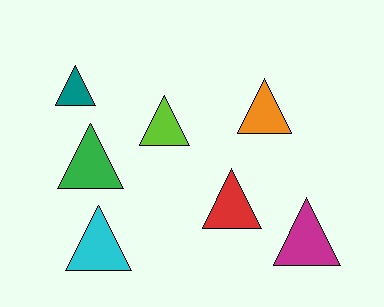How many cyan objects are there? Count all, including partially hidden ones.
There is 1 cyan object.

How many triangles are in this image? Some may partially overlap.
There are 7 triangles.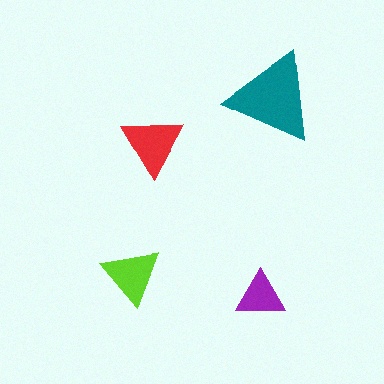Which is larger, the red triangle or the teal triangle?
The teal one.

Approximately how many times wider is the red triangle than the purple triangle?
About 1.5 times wider.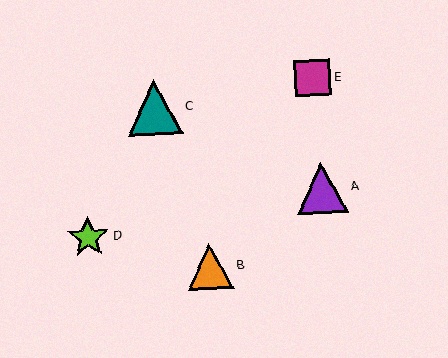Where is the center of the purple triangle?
The center of the purple triangle is at (322, 188).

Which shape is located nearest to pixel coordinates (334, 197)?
The purple triangle (labeled A) at (322, 188) is nearest to that location.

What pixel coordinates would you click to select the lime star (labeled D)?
Click at (88, 238) to select the lime star D.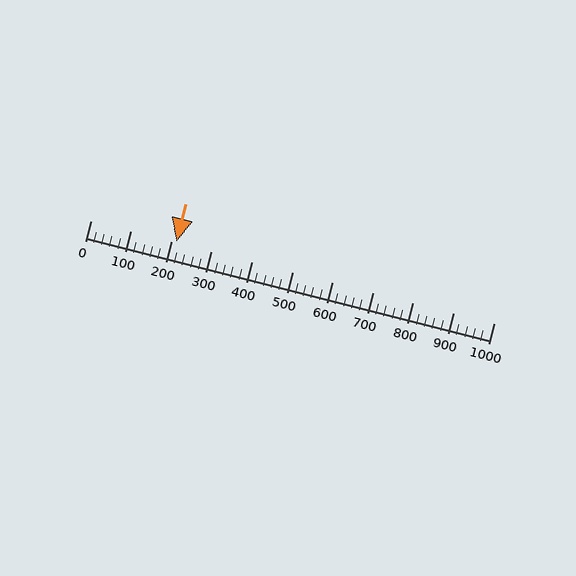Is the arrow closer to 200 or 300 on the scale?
The arrow is closer to 200.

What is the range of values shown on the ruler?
The ruler shows values from 0 to 1000.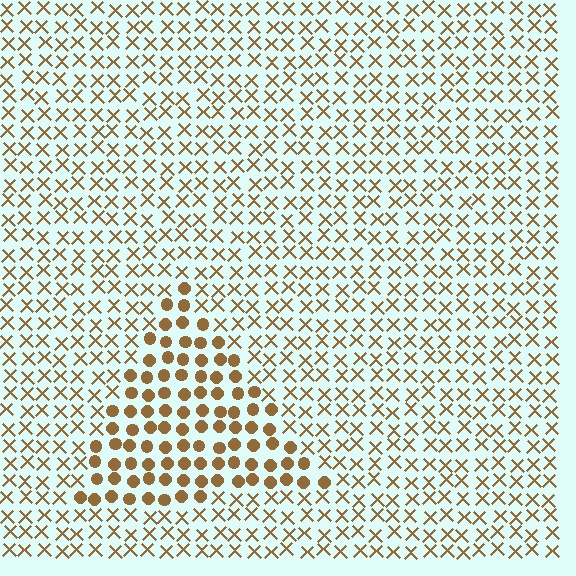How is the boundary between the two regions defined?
The boundary is defined by a change in element shape: circles inside vs. X marks outside. All elements share the same color and spacing.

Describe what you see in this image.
The image is filled with small brown elements arranged in a uniform grid. A triangle-shaped region contains circles, while the surrounding area contains X marks. The boundary is defined purely by the change in element shape.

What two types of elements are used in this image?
The image uses circles inside the triangle region and X marks outside it.